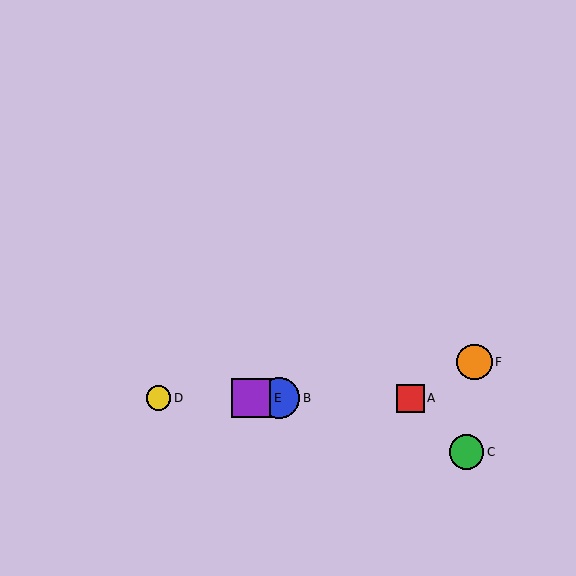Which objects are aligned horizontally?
Objects A, B, D, E are aligned horizontally.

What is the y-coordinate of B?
Object B is at y≈398.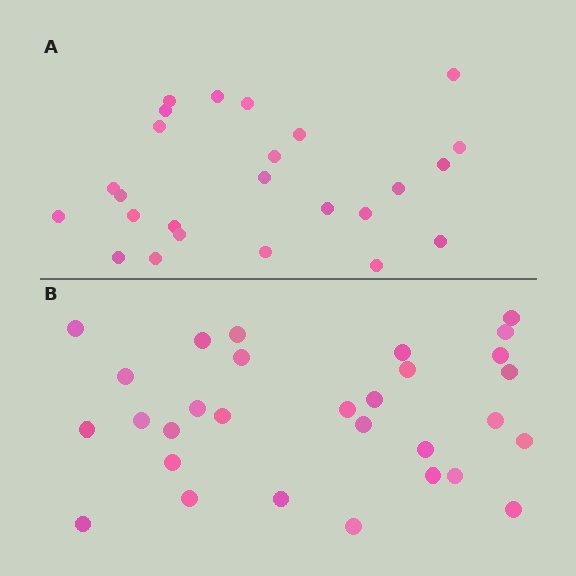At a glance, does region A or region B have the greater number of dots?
Region B (the bottom region) has more dots.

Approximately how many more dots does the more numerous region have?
Region B has about 5 more dots than region A.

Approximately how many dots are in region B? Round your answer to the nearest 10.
About 30 dots.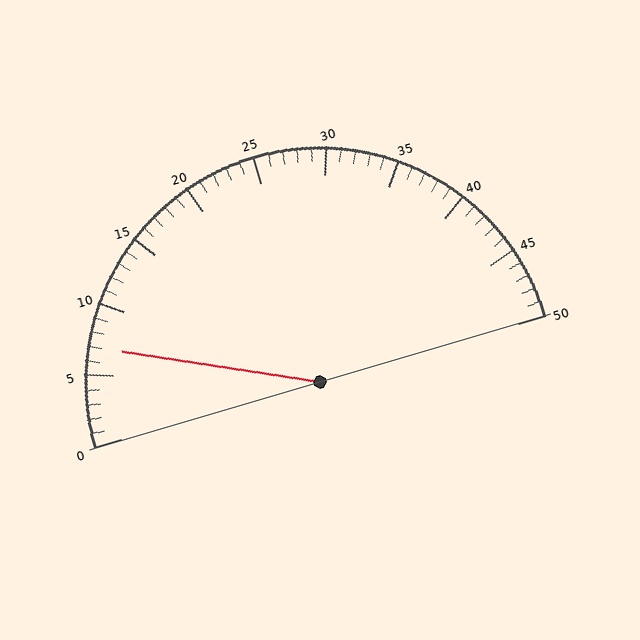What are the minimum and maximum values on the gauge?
The gauge ranges from 0 to 50.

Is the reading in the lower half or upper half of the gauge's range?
The reading is in the lower half of the range (0 to 50).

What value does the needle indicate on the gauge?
The needle indicates approximately 7.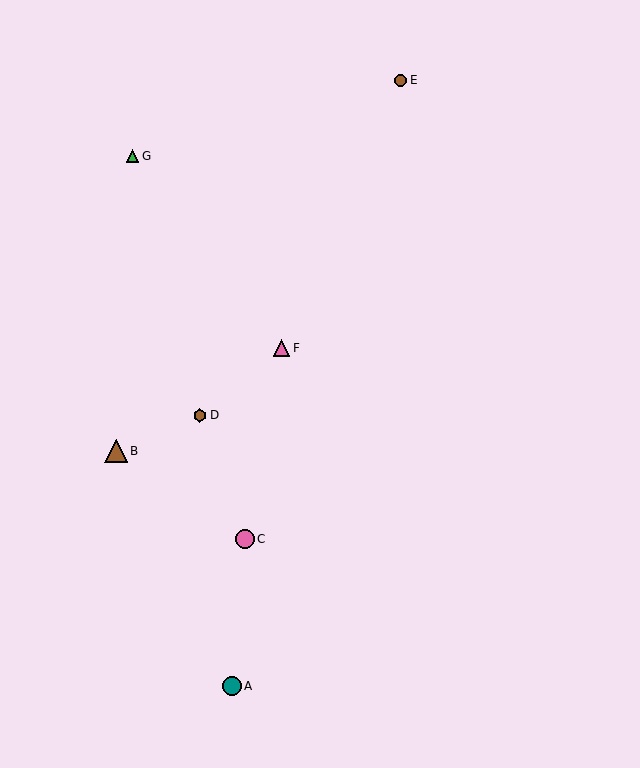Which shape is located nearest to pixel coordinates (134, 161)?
The green triangle (labeled G) at (133, 156) is nearest to that location.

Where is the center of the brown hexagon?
The center of the brown hexagon is at (200, 415).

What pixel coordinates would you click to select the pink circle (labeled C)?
Click at (245, 539) to select the pink circle C.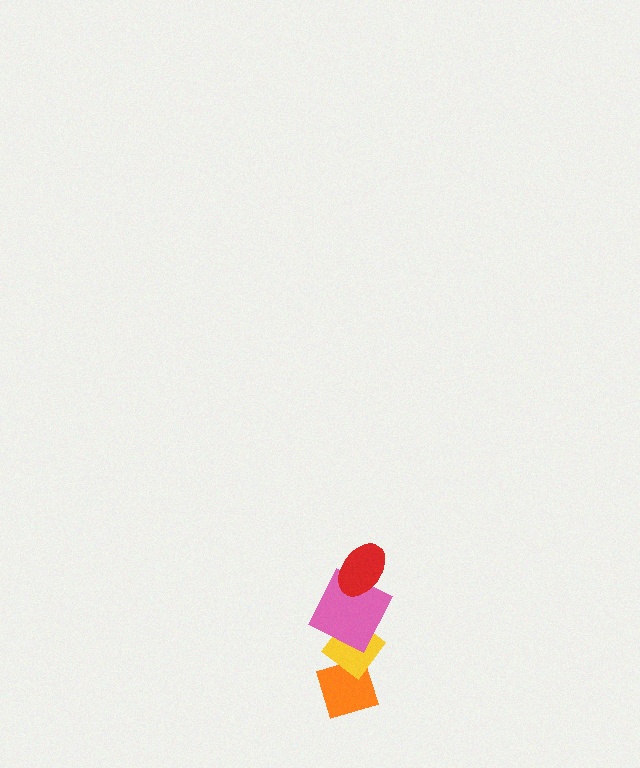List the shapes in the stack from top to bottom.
From top to bottom: the red ellipse, the pink square, the yellow diamond, the orange diamond.